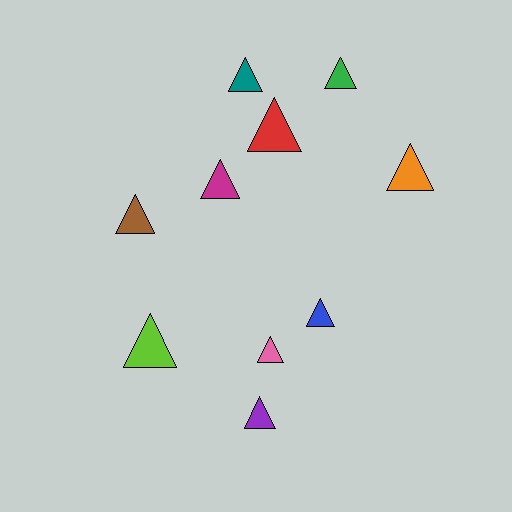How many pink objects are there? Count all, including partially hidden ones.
There is 1 pink object.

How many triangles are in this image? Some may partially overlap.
There are 10 triangles.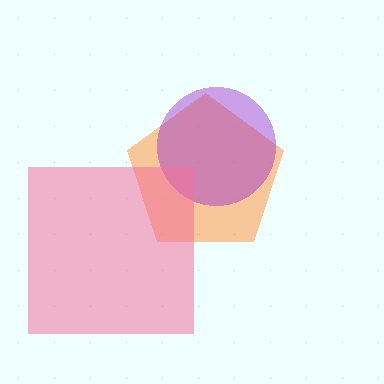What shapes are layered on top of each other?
The layered shapes are: an orange pentagon, a purple circle, a pink square.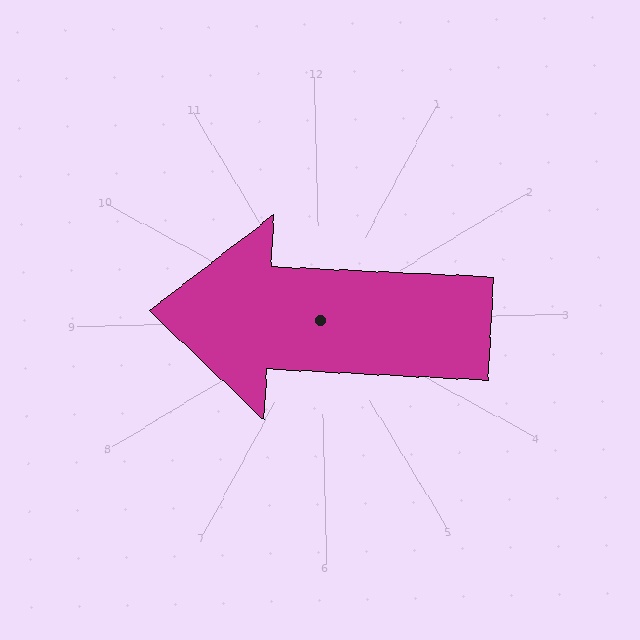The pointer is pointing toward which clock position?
Roughly 9 o'clock.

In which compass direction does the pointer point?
West.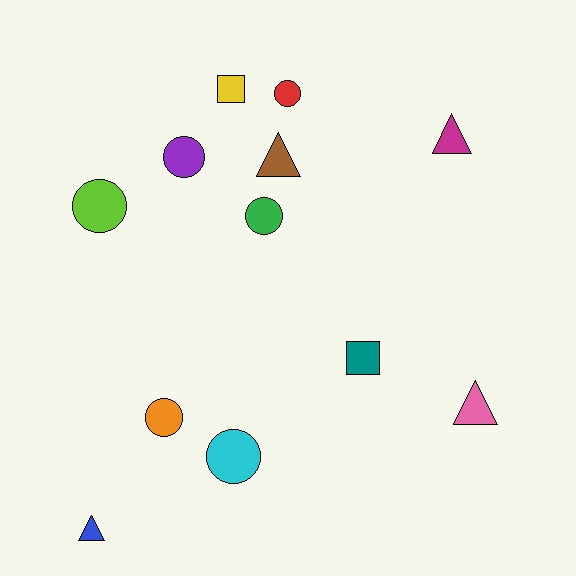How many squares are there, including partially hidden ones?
There are 2 squares.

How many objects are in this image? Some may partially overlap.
There are 12 objects.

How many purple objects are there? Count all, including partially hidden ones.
There is 1 purple object.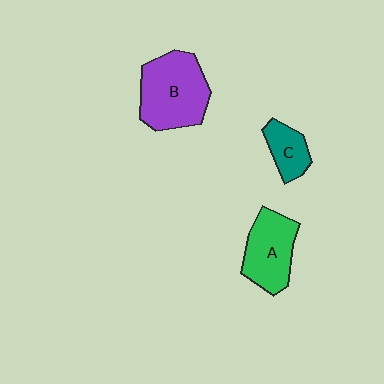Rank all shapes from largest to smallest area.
From largest to smallest: B (purple), A (green), C (teal).